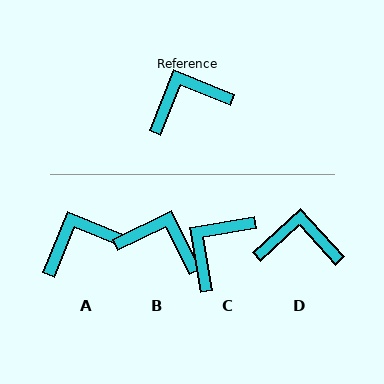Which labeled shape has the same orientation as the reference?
A.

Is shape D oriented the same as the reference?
No, it is off by about 26 degrees.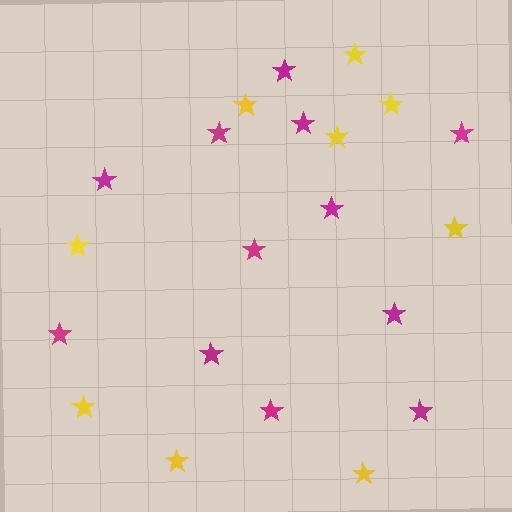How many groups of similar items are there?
There are 2 groups: one group of magenta stars (12) and one group of yellow stars (9).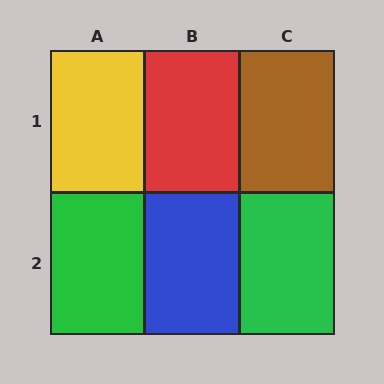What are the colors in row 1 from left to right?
Yellow, red, brown.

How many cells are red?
1 cell is red.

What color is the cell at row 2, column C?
Green.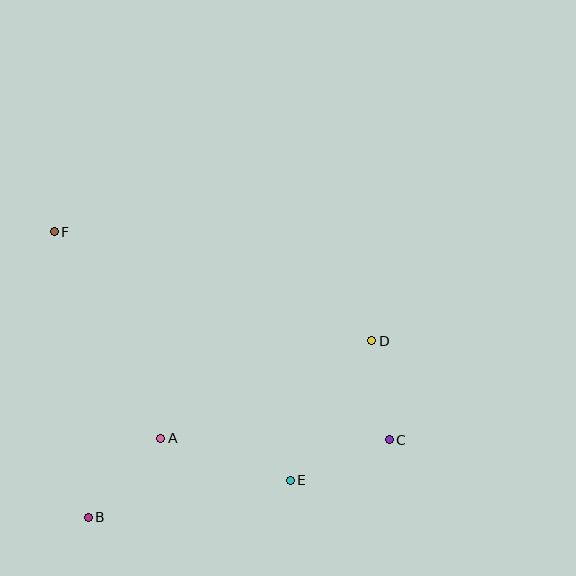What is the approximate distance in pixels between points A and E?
The distance between A and E is approximately 136 pixels.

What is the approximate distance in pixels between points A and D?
The distance between A and D is approximately 232 pixels.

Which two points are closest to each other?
Points C and D are closest to each other.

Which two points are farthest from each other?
Points C and F are farthest from each other.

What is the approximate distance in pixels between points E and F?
The distance between E and F is approximately 343 pixels.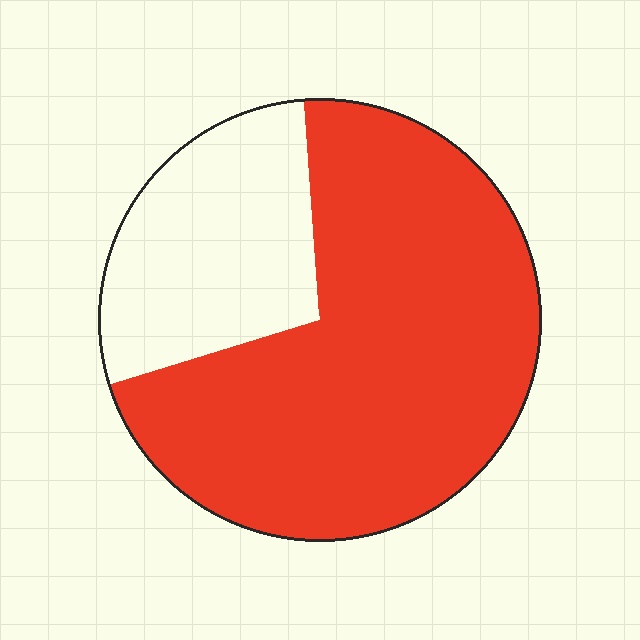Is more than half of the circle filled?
Yes.